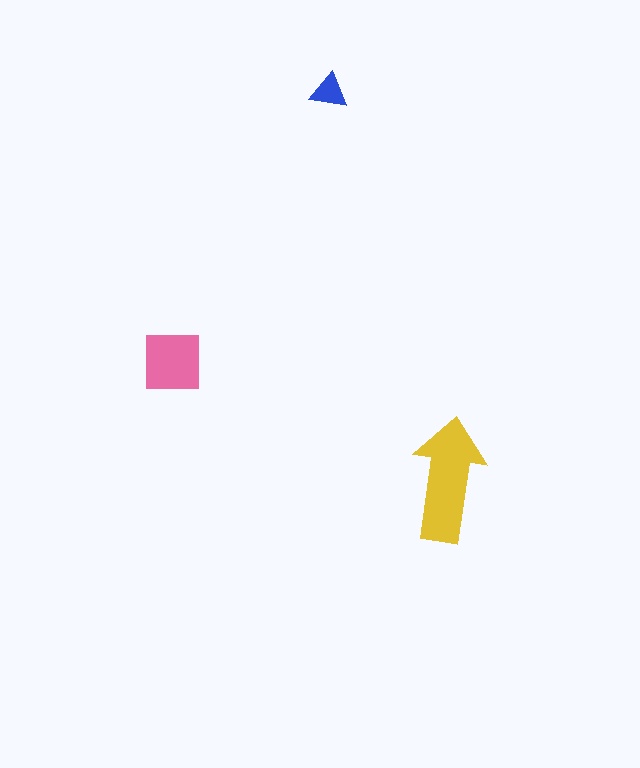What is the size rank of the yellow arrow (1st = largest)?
1st.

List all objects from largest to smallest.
The yellow arrow, the pink square, the blue triangle.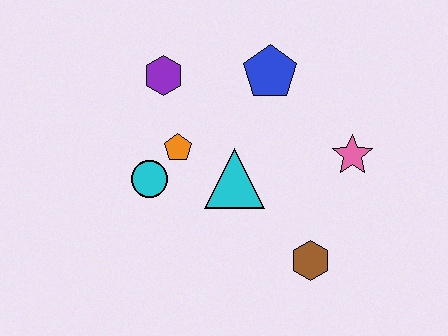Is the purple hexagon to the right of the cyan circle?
Yes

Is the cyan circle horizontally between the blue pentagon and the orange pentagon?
No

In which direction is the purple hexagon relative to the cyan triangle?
The purple hexagon is above the cyan triangle.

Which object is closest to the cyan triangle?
The orange pentagon is closest to the cyan triangle.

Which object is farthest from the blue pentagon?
The brown hexagon is farthest from the blue pentagon.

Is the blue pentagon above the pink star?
Yes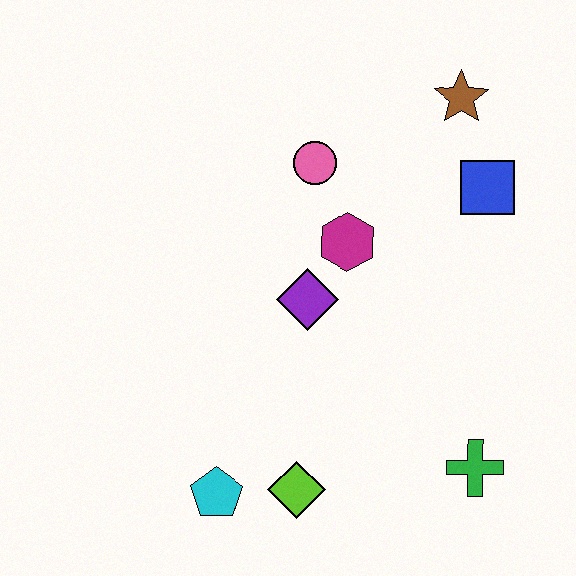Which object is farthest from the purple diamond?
The brown star is farthest from the purple diamond.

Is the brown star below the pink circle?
No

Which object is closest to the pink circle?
The magenta hexagon is closest to the pink circle.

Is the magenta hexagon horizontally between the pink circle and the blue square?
Yes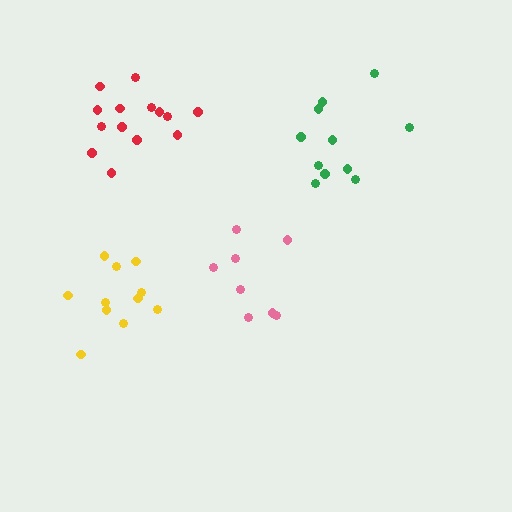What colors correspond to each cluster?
The clusters are colored: pink, yellow, green, red.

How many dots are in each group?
Group 1: 8 dots, Group 2: 11 dots, Group 3: 11 dots, Group 4: 14 dots (44 total).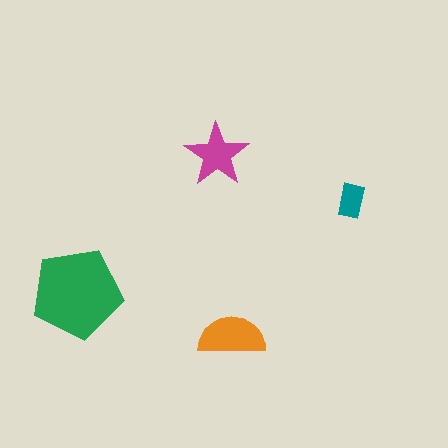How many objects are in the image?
There are 4 objects in the image.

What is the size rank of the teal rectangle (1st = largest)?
4th.